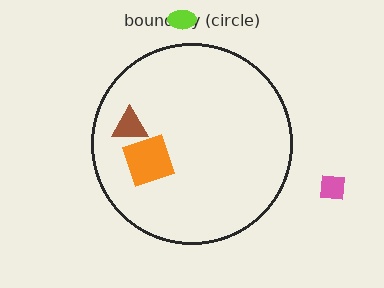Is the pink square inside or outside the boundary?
Outside.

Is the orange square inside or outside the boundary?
Inside.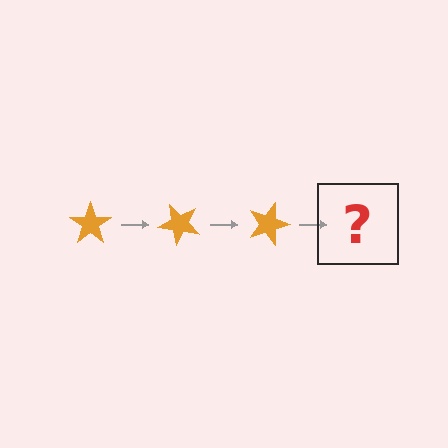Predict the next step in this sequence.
The next step is an orange star rotated 135 degrees.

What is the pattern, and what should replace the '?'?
The pattern is that the star rotates 45 degrees each step. The '?' should be an orange star rotated 135 degrees.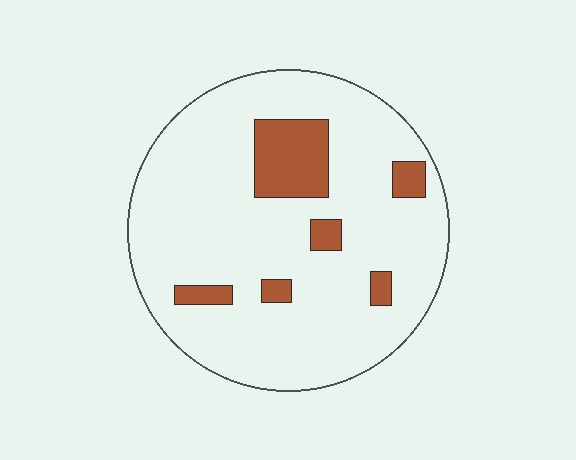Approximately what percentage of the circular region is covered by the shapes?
Approximately 15%.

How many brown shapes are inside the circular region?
6.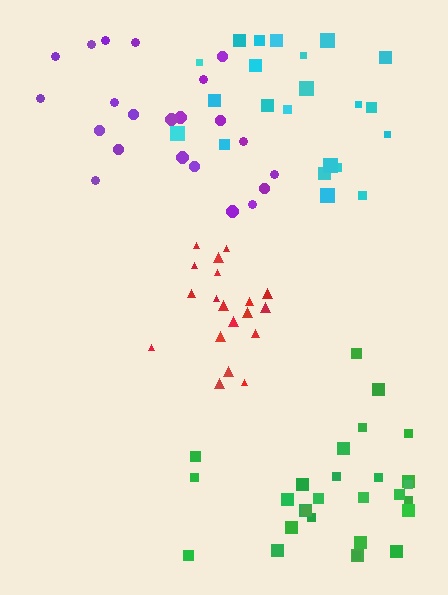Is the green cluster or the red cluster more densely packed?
Red.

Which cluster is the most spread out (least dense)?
Cyan.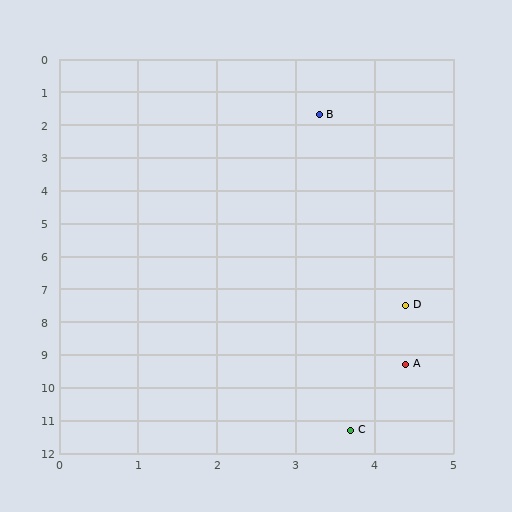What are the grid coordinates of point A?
Point A is at approximately (4.4, 9.3).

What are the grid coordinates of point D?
Point D is at approximately (4.4, 7.5).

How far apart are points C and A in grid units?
Points C and A are about 2.1 grid units apart.